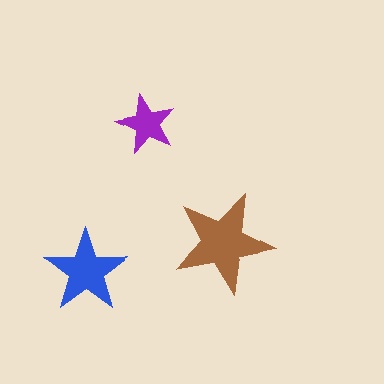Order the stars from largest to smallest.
the brown one, the blue one, the purple one.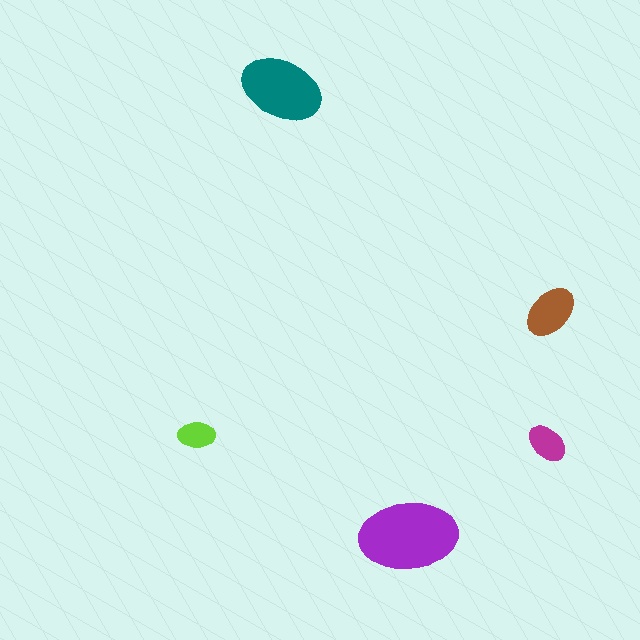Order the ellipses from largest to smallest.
the purple one, the teal one, the brown one, the magenta one, the lime one.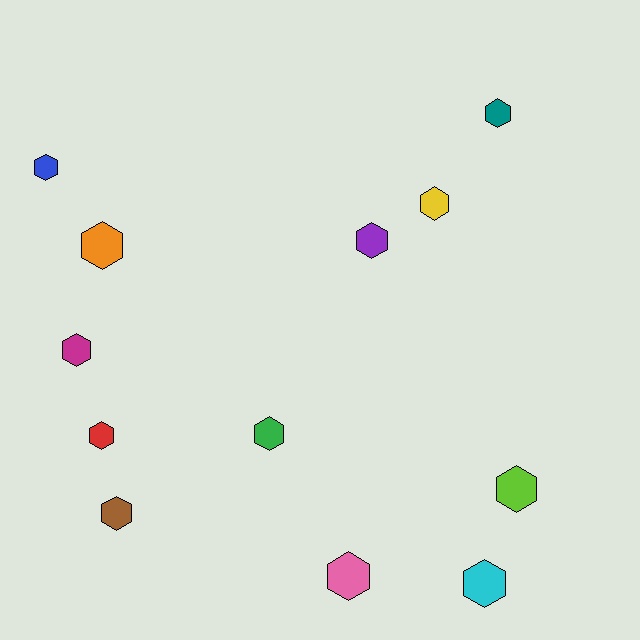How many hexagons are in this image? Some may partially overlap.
There are 12 hexagons.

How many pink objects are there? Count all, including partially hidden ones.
There is 1 pink object.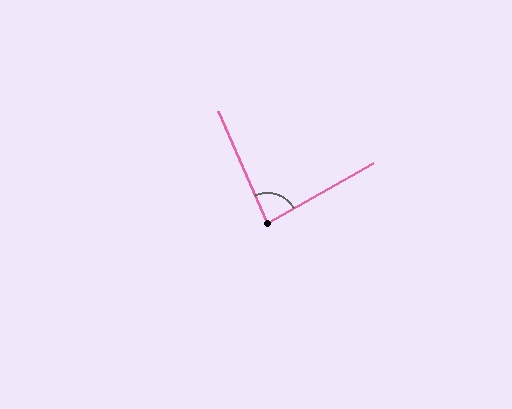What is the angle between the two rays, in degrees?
Approximately 84 degrees.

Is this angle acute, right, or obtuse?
It is acute.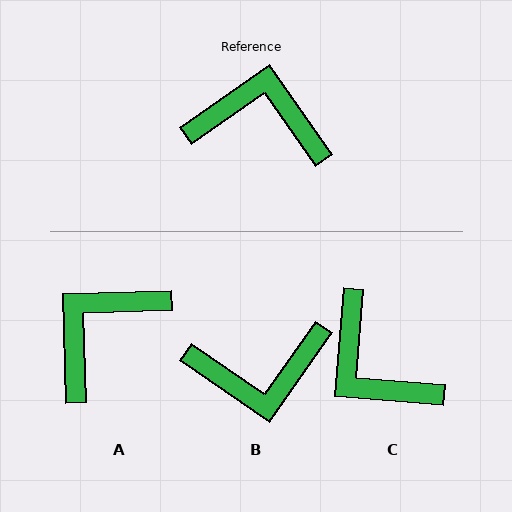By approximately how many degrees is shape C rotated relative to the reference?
Approximately 140 degrees counter-clockwise.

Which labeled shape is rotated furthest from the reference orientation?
B, about 160 degrees away.